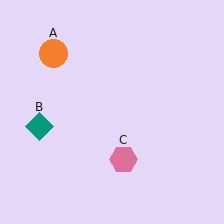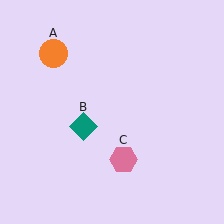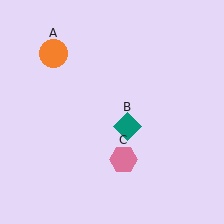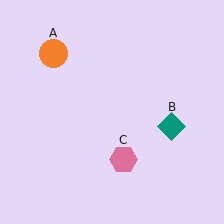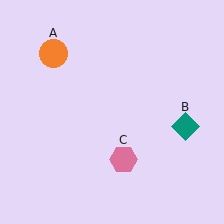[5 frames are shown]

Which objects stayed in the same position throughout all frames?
Orange circle (object A) and pink hexagon (object C) remained stationary.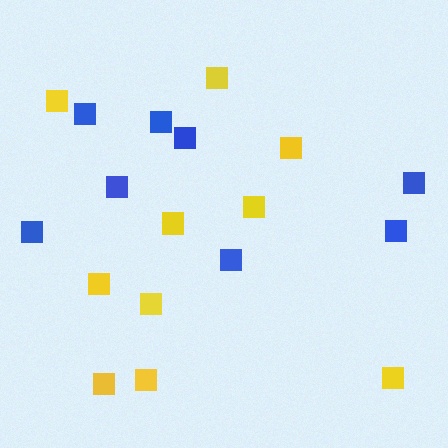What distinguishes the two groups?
There are 2 groups: one group of yellow squares (10) and one group of blue squares (8).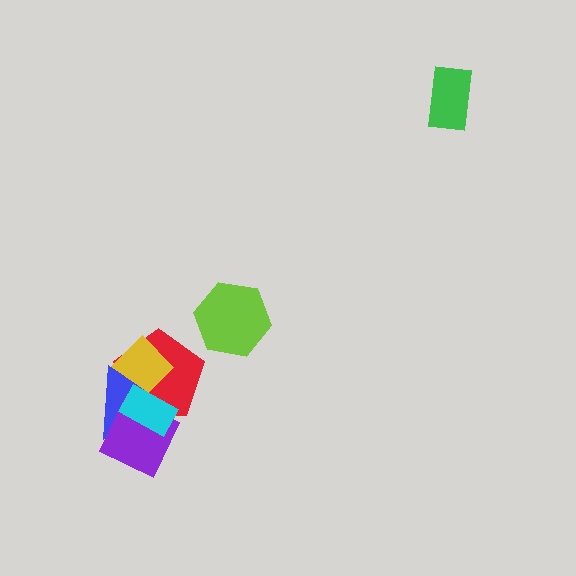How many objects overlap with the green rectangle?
0 objects overlap with the green rectangle.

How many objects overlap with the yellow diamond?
3 objects overlap with the yellow diamond.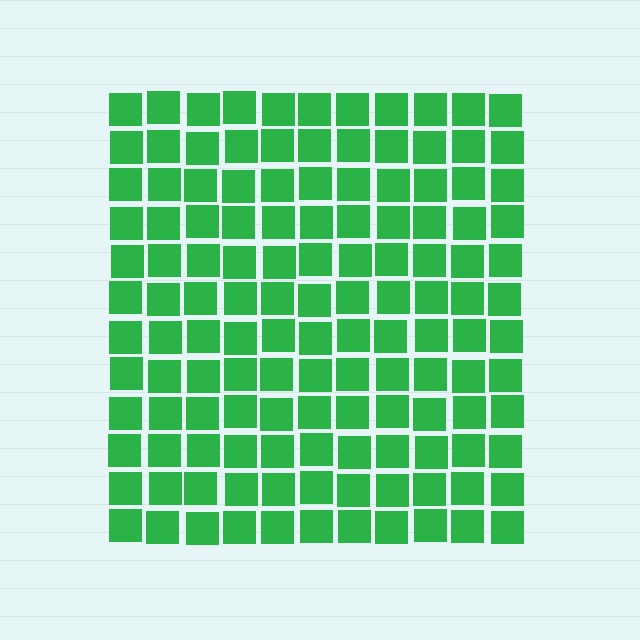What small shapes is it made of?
It is made of small squares.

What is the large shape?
The large shape is a square.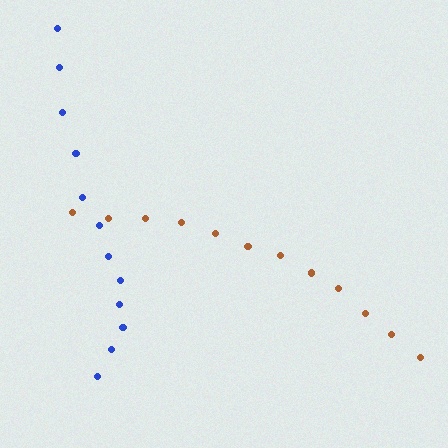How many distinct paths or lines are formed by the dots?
There are 2 distinct paths.